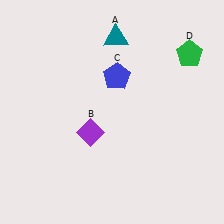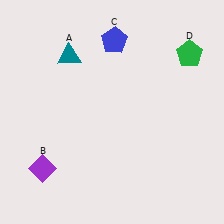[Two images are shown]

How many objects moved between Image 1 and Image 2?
3 objects moved between the two images.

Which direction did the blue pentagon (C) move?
The blue pentagon (C) moved up.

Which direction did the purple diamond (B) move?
The purple diamond (B) moved left.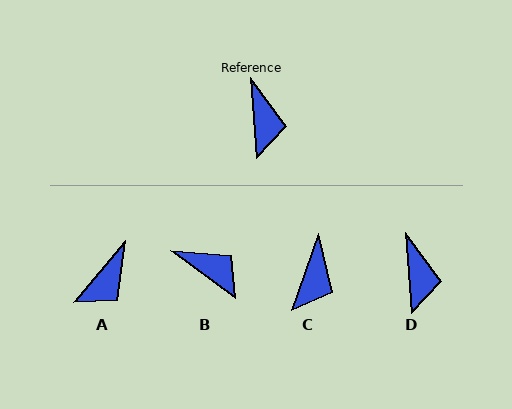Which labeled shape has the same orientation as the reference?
D.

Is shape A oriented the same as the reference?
No, it is off by about 44 degrees.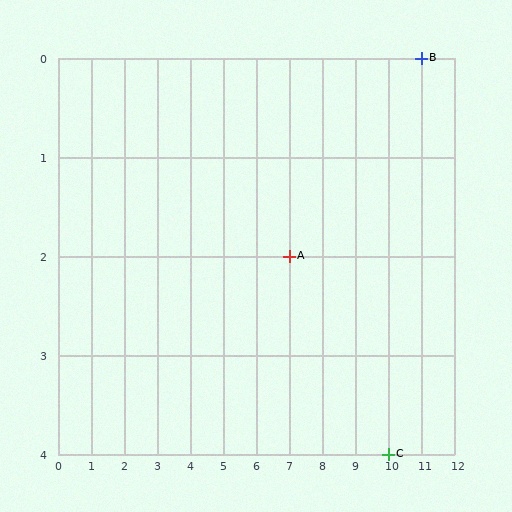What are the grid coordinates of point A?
Point A is at grid coordinates (7, 2).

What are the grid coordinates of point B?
Point B is at grid coordinates (11, 0).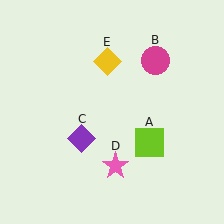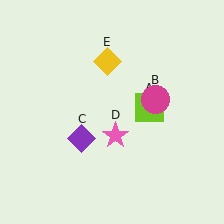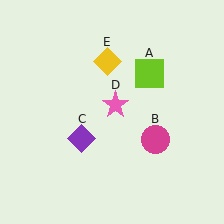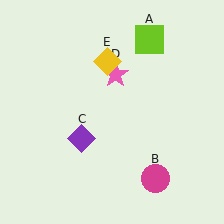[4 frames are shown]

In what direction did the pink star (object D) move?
The pink star (object D) moved up.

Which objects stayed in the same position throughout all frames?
Purple diamond (object C) and yellow diamond (object E) remained stationary.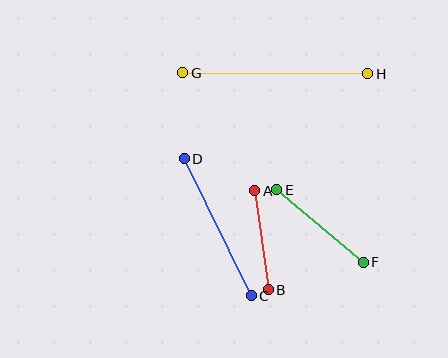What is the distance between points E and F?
The distance is approximately 113 pixels.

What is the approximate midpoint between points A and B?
The midpoint is at approximately (261, 240) pixels.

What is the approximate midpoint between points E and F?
The midpoint is at approximately (320, 226) pixels.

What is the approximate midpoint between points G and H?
The midpoint is at approximately (275, 73) pixels.